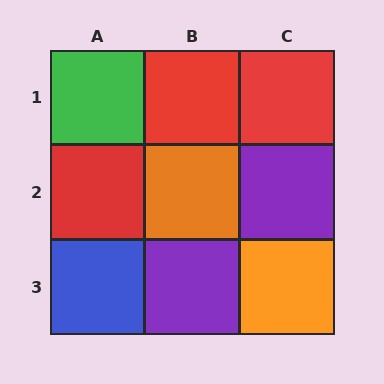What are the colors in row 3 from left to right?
Blue, purple, orange.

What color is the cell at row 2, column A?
Red.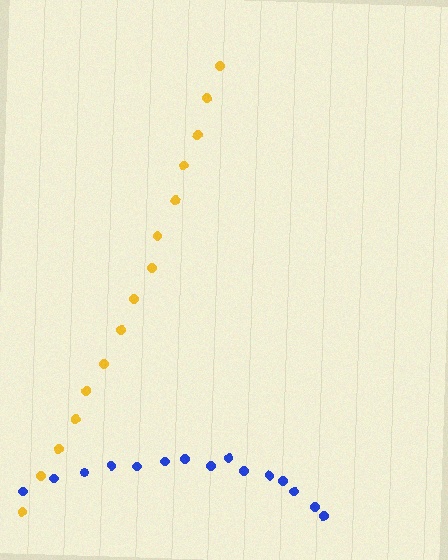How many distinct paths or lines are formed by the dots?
There are 2 distinct paths.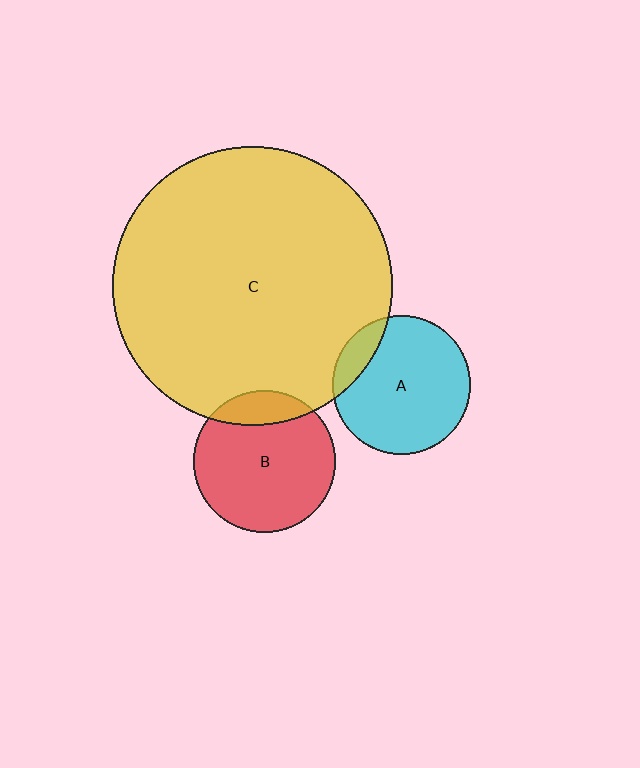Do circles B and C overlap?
Yes.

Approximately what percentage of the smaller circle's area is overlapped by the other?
Approximately 15%.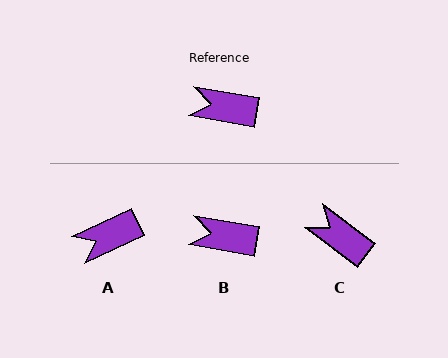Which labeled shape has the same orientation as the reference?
B.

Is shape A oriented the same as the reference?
No, it is off by about 35 degrees.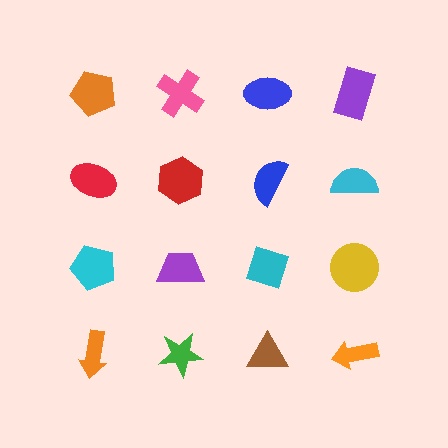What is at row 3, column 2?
A purple trapezoid.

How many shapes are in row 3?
4 shapes.